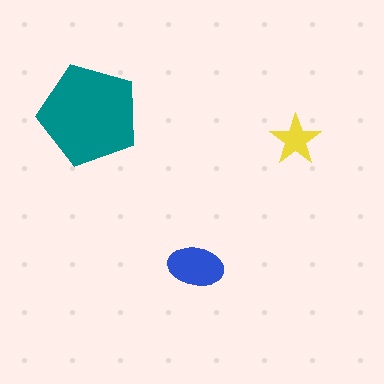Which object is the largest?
The teal pentagon.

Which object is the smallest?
The yellow star.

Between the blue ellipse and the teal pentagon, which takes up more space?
The teal pentagon.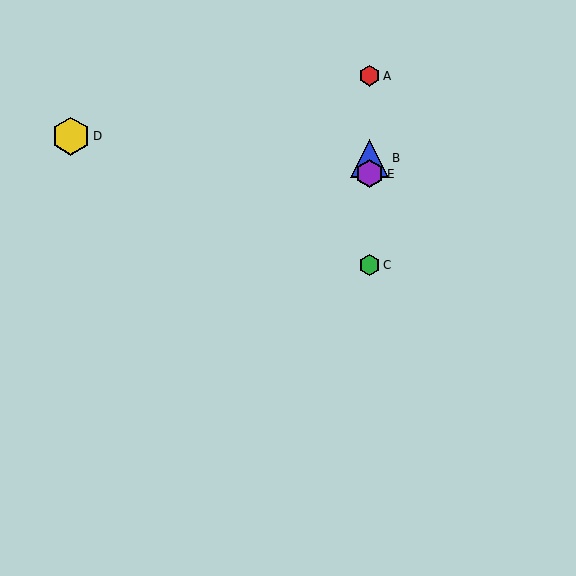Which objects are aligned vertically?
Objects A, B, C, E are aligned vertically.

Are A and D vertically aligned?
No, A is at x≈369 and D is at x≈71.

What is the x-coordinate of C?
Object C is at x≈369.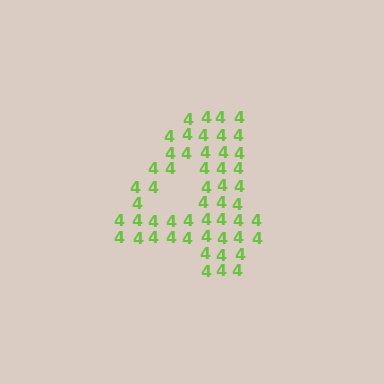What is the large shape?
The large shape is the digit 4.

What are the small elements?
The small elements are digit 4's.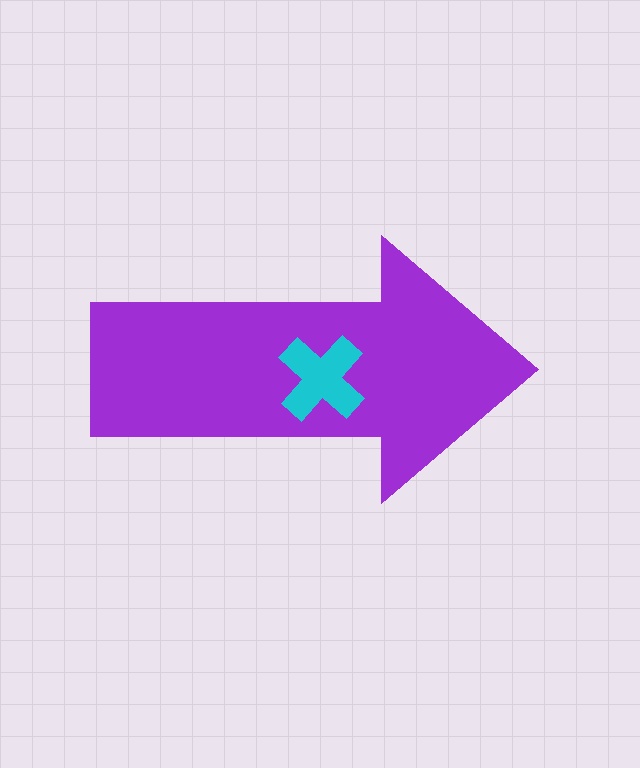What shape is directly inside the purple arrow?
The cyan cross.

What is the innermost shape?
The cyan cross.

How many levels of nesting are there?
2.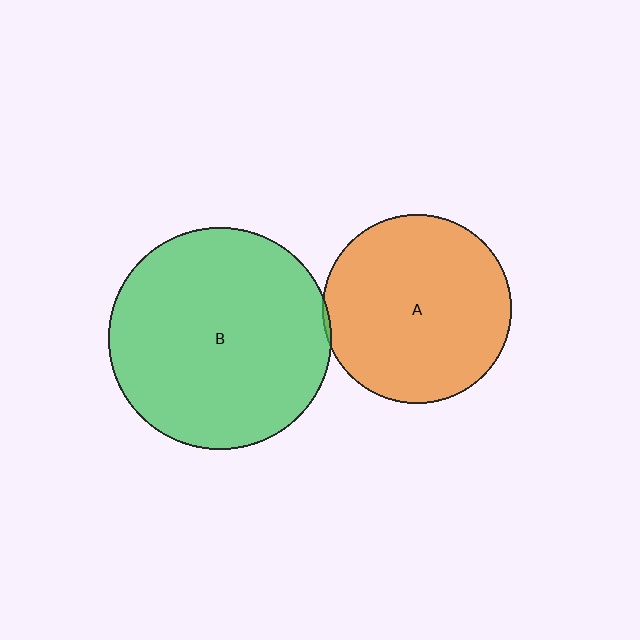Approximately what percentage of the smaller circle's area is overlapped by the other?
Approximately 5%.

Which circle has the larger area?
Circle B (green).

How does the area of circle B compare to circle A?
Approximately 1.4 times.